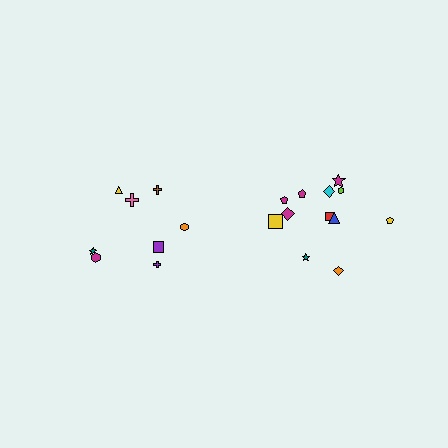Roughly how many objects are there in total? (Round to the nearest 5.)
Roughly 20 objects in total.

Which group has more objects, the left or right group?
The right group.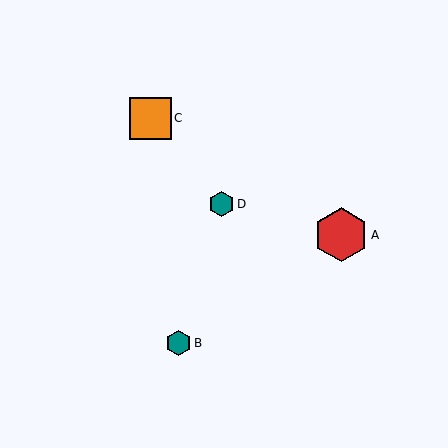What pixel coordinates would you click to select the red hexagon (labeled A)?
Click at (341, 235) to select the red hexagon A.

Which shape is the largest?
The red hexagon (labeled A) is the largest.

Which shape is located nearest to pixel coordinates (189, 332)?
The teal hexagon (labeled B) at (179, 343) is nearest to that location.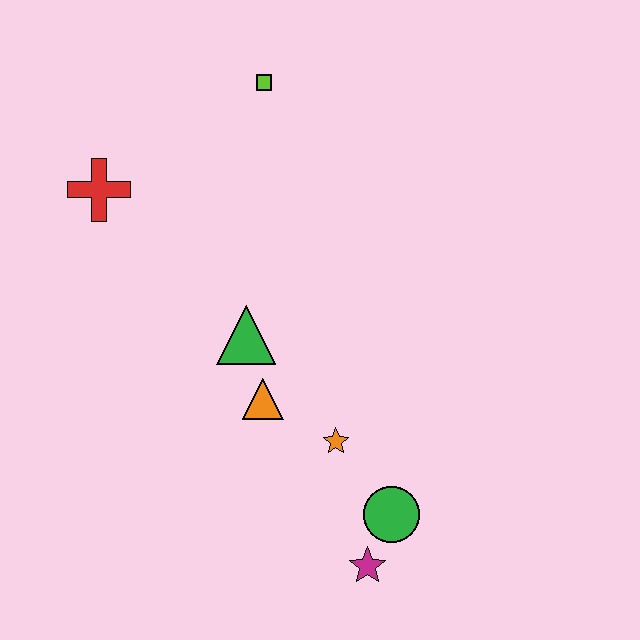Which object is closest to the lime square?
The red cross is closest to the lime square.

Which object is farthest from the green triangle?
The magenta star is farthest from the green triangle.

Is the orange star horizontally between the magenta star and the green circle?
No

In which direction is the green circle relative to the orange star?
The green circle is below the orange star.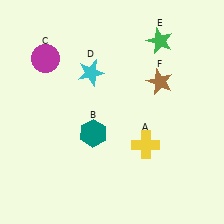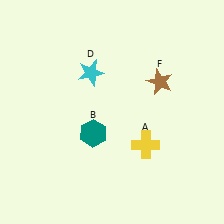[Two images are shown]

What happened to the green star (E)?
The green star (E) was removed in Image 2. It was in the top-right area of Image 1.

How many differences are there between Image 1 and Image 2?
There are 2 differences between the two images.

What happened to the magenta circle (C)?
The magenta circle (C) was removed in Image 2. It was in the top-left area of Image 1.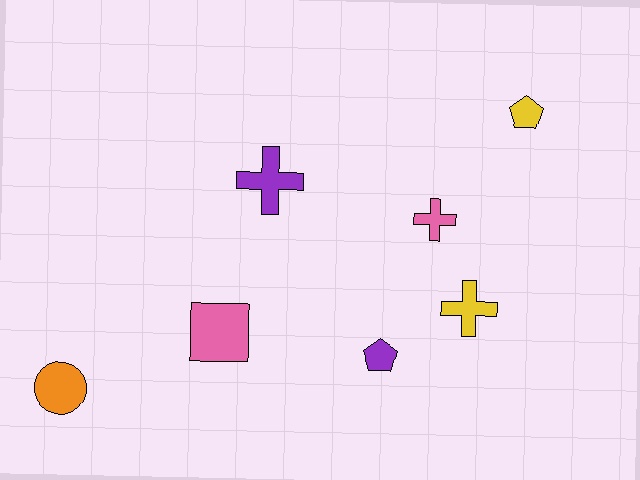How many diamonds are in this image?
There are no diamonds.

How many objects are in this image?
There are 7 objects.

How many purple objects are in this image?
There are 2 purple objects.